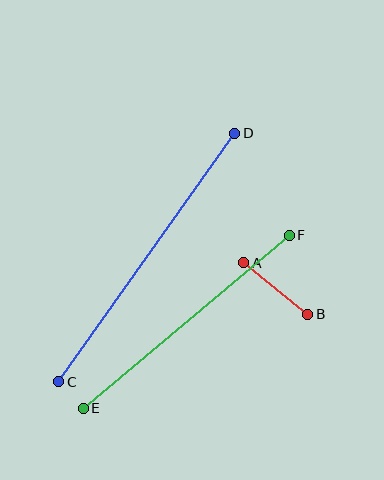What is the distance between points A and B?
The distance is approximately 82 pixels.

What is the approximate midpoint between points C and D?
The midpoint is at approximately (147, 258) pixels.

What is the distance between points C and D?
The distance is approximately 305 pixels.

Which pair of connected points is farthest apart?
Points C and D are farthest apart.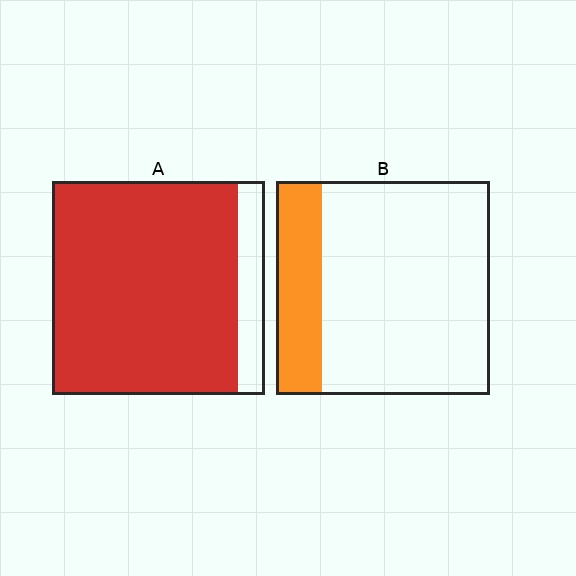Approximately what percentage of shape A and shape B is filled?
A is approximately 85% and B is approximately 20%.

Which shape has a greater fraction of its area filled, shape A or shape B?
Shape A.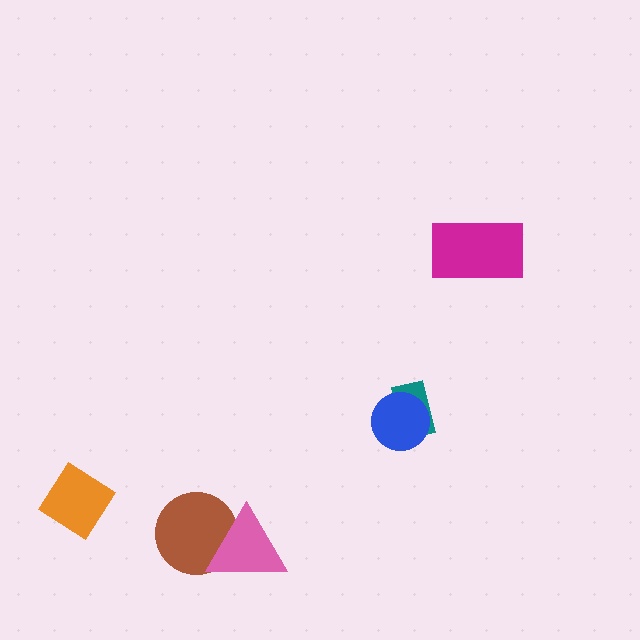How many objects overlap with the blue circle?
1 object overlaps with the blue circle.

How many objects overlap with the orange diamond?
0 objects overlap with the orange diamond.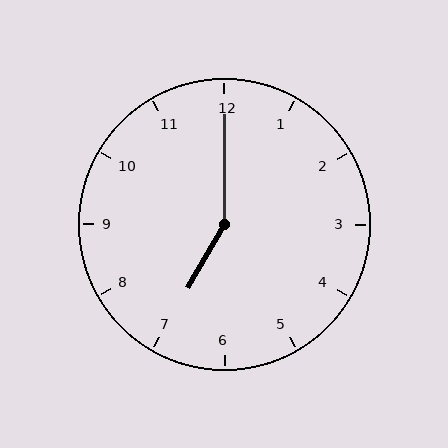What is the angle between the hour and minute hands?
Approximately 150 degrees.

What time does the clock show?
7:00.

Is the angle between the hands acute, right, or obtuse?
It is obtuse.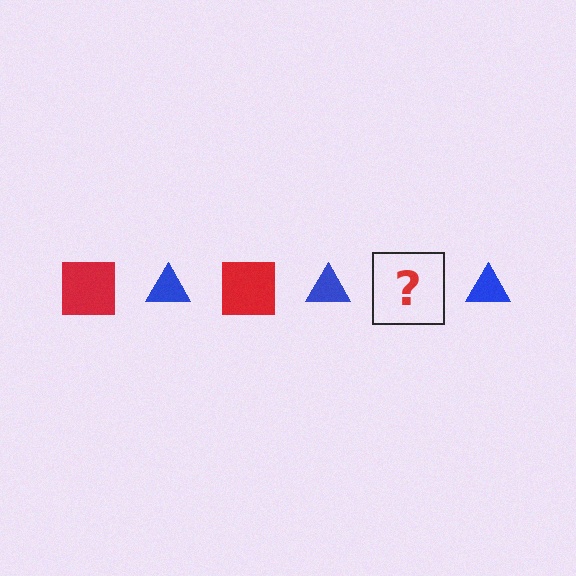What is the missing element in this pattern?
The missing element is a red square.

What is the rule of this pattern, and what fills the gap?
The rule is that the pattern alternates between red square and blue triangle. The gap should be filled with a red square.